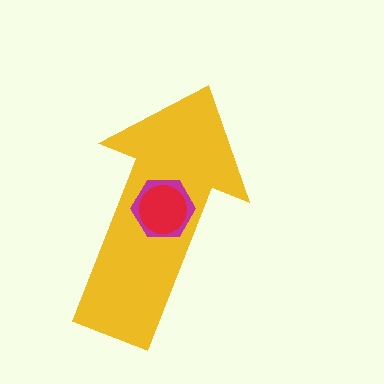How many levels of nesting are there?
3.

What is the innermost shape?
The red circle.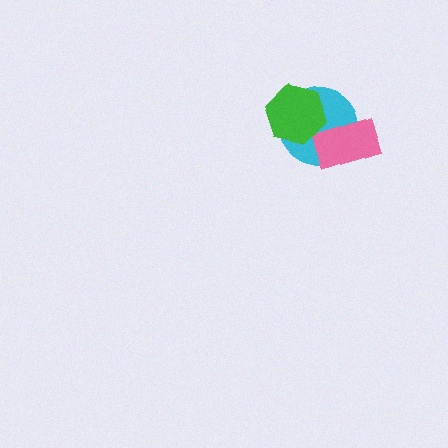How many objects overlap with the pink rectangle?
1 object overlaps with the pink rectangle.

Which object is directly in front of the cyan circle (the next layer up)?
The pink rectangle is directly in front of the cyan circle.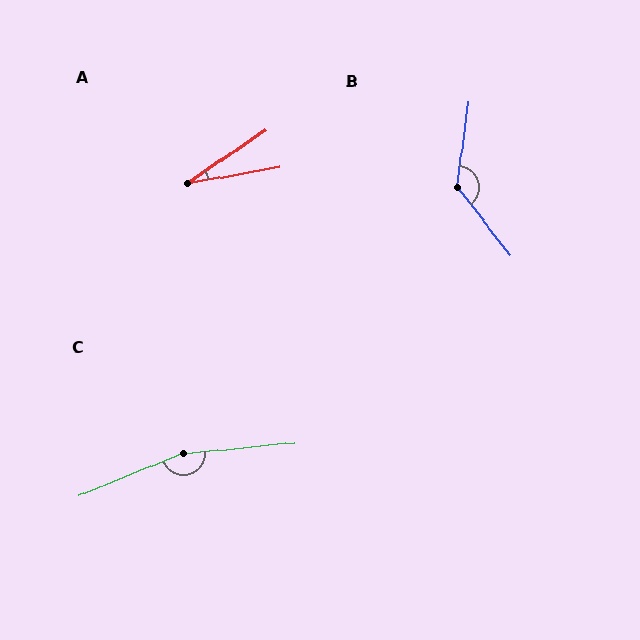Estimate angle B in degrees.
Approximately 134 degrees.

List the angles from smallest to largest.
A (24°), B (134°), C (163°).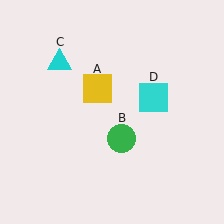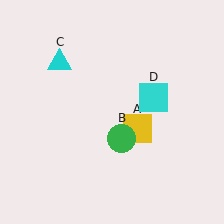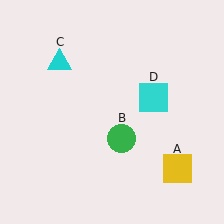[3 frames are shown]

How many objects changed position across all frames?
1 object changed position: yellow square (object A).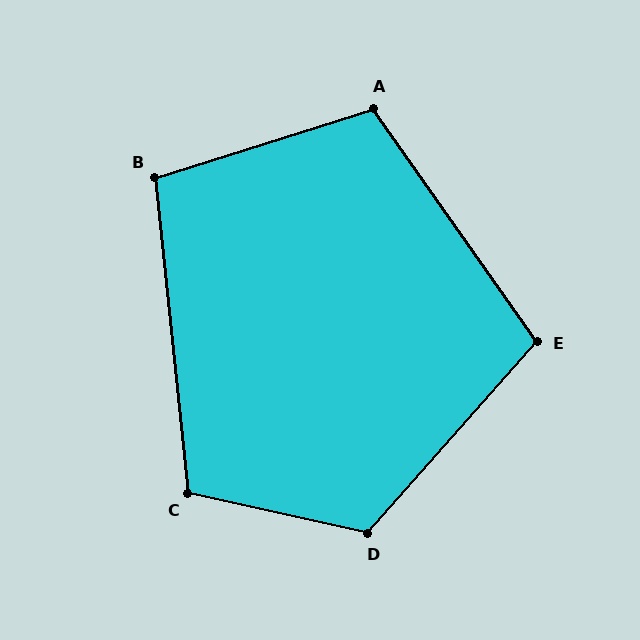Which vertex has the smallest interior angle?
B, at approximately 102 degrees.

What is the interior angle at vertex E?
Approximately 103 degrees (obtuse).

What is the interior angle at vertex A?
Approximately 108 degrees (obtuse).